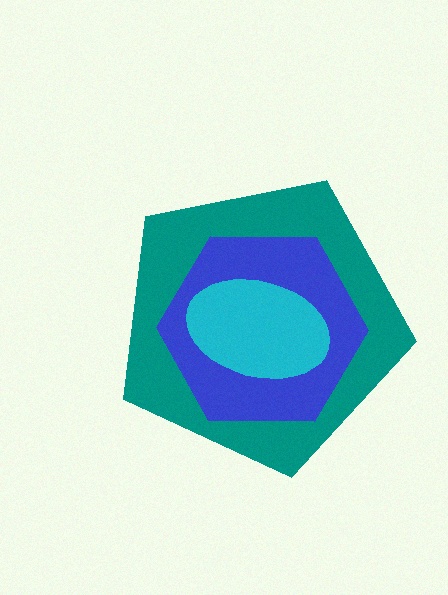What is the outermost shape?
The teal pentagon.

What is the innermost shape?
The cyan ellipse.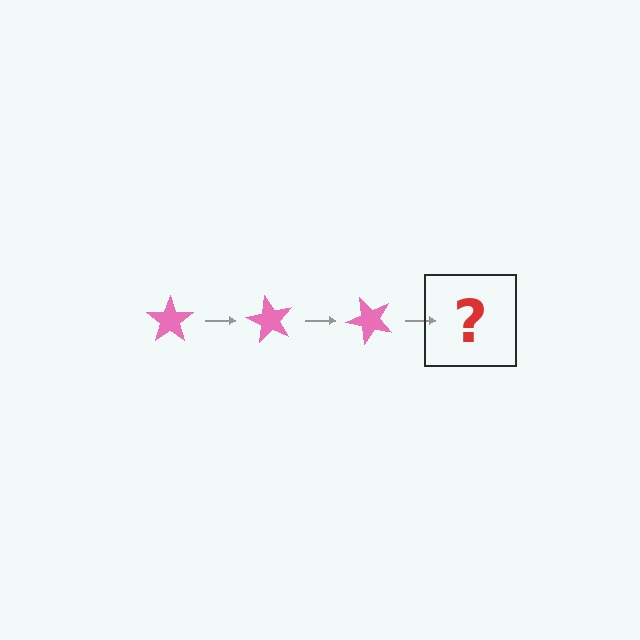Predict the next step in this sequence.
The next step is a pink star rotated 180 degrees.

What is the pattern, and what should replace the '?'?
The pattern is that the star rotates 60 degrees each step. The '?' should be a pink star rotated 180 degrees.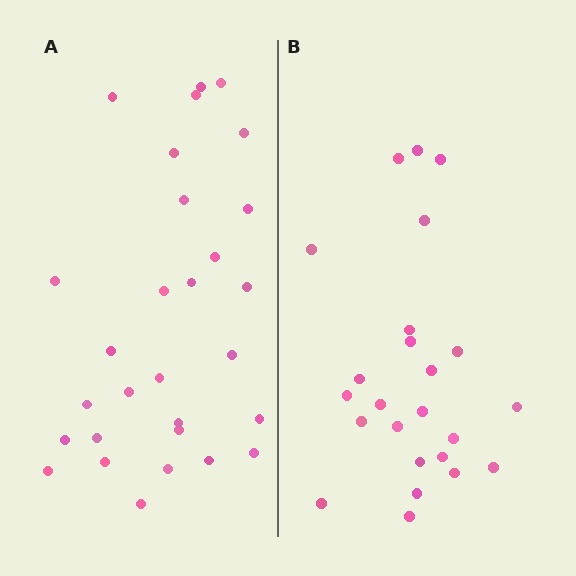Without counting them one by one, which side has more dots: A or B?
Region A (the left region) has more dots.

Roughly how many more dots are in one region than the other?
Region A has about 5 more dots than region B.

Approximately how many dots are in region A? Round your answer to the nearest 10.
About 30 dots. (The exact count is 29, which rounds to 30.)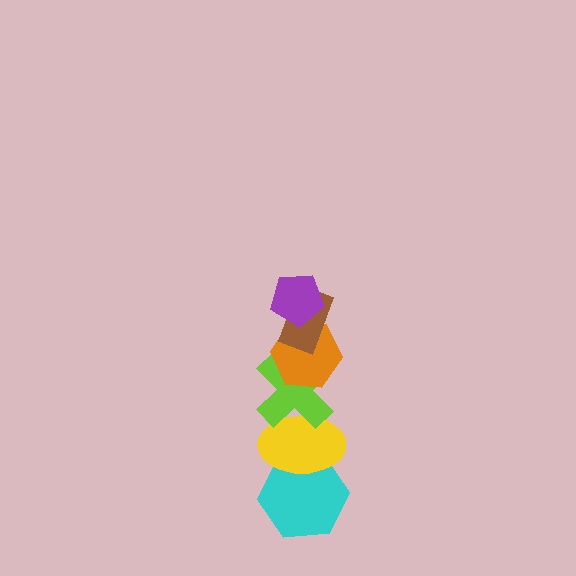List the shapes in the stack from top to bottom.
From top to bottom: the purple pentagon, the brown rectangle, the orange hexagon, the lime cross, the yellow ellipse, the cyan hexagon.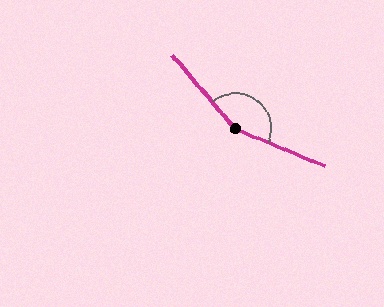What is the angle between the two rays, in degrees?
Approximately 153 degrees.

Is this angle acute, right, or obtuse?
It is obtuse.